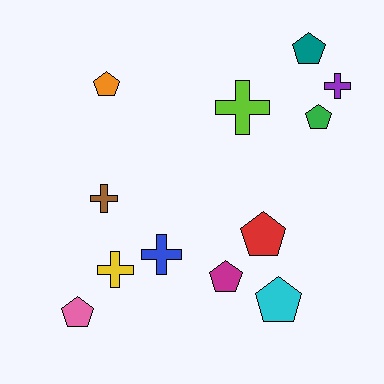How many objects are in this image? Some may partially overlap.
There are 12 objects.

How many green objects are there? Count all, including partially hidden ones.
There is 1 green object.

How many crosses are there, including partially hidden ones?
There are 5 crosses.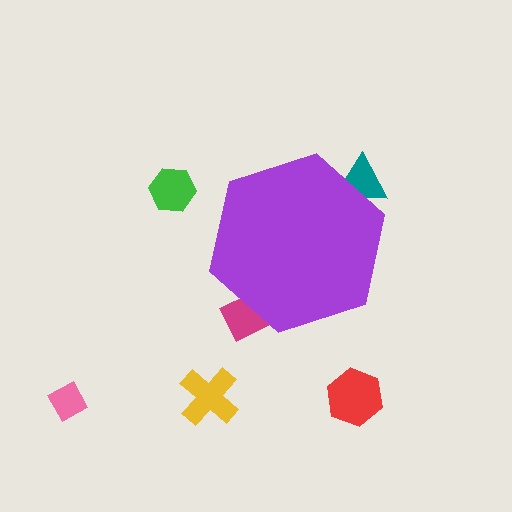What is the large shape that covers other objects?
A purple hexagon.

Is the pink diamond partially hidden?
No, the pink diamond is fully visible.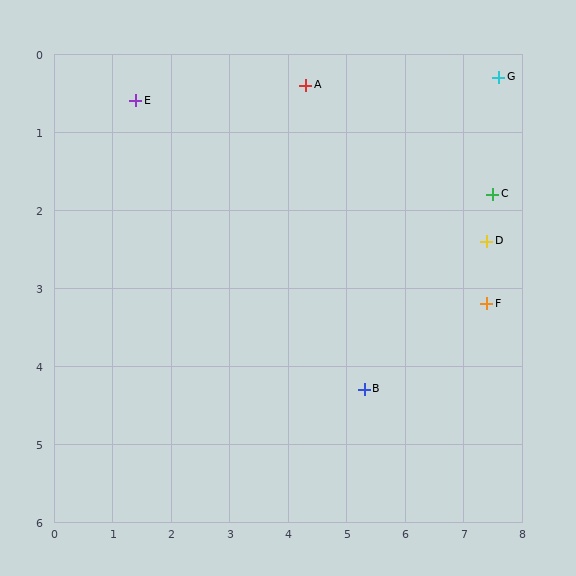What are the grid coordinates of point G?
Point G is at approximately (7.6, 0.3).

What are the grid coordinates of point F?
Point F is at approximately (7.4, 3.2).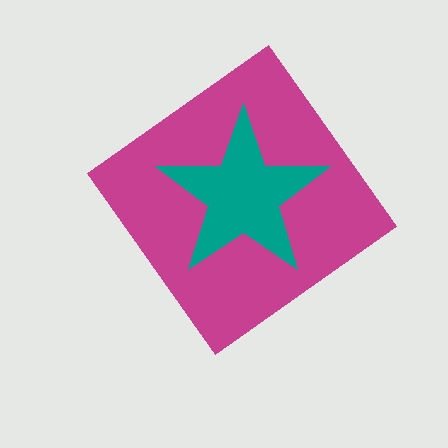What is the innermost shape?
The teal star.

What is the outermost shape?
The magenta diamond.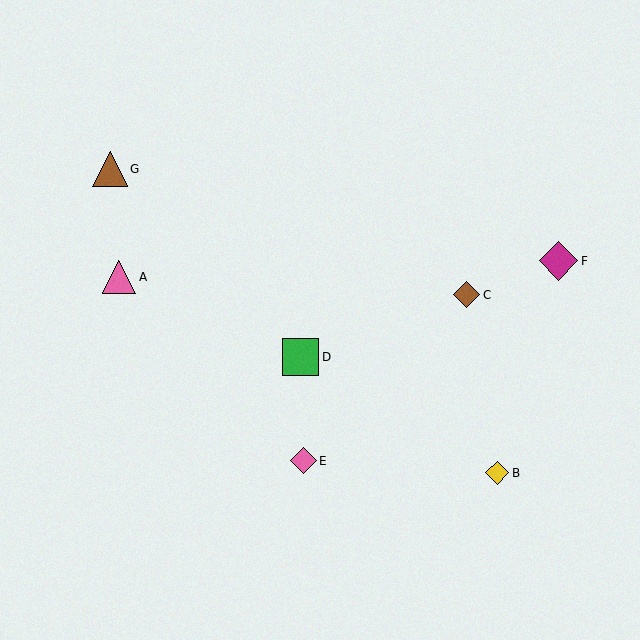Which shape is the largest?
The magenta diamond (labeled F) is the largest.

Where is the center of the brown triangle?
The center of the brown triangle is at (110, 169).